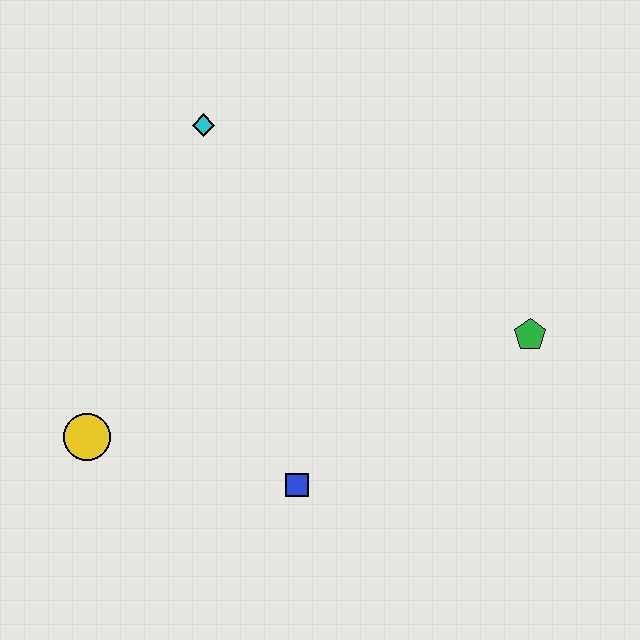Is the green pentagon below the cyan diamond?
Yes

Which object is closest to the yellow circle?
The blue square is closest to the yellow circle.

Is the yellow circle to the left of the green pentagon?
Yes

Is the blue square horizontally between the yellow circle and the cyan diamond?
No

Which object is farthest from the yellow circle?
The green pentagon is farthest from the yellow circle.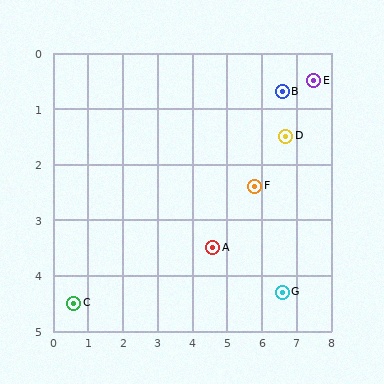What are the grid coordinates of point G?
Point G is at approximately (6.6, 4.3).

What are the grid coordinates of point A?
Point A is at approximately (4.6, 3.5).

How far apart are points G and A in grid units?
Points G and A are about 2.2 grid units apart.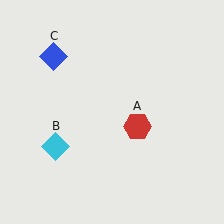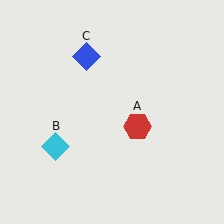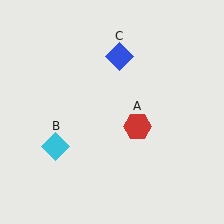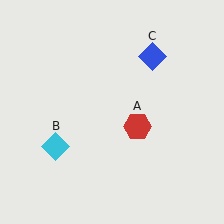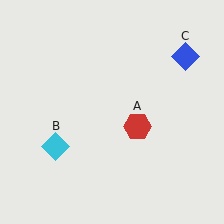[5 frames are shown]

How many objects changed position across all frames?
1 object changed position: blue diamond (object C).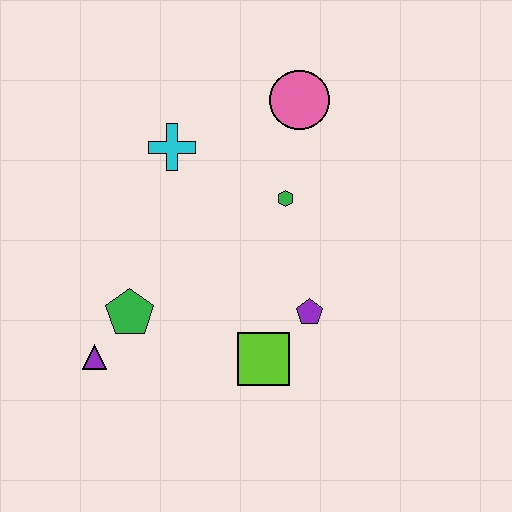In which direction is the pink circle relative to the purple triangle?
The pink circle is above the purple triangle.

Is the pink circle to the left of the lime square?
No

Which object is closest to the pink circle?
The green hexagon is closest to the pink circle.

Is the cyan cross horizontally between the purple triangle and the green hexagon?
Yes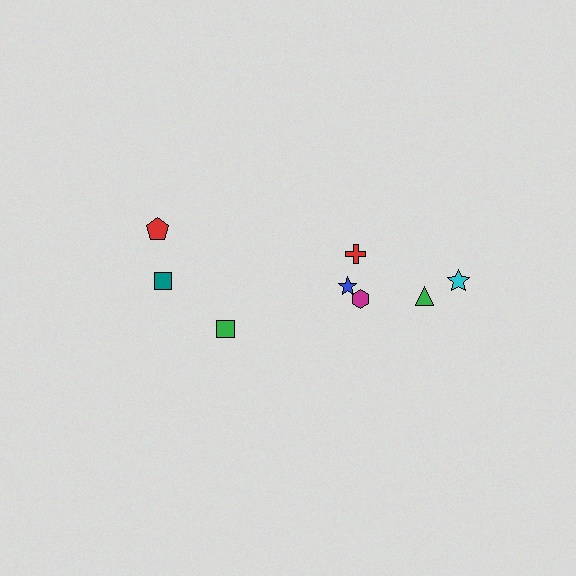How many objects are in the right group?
There are 5 objects.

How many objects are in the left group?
There are 3 objects.